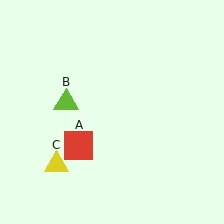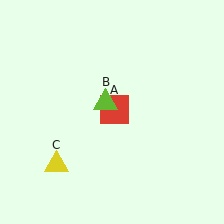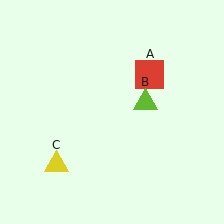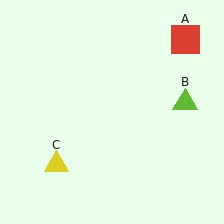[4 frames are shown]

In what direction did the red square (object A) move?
The red square (object A) moved up and to the right.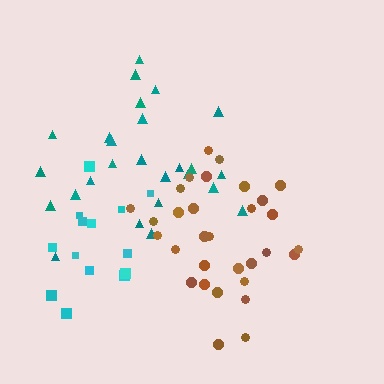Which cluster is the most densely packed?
Brown.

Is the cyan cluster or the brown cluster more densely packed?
Brown.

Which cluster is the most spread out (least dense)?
Teal.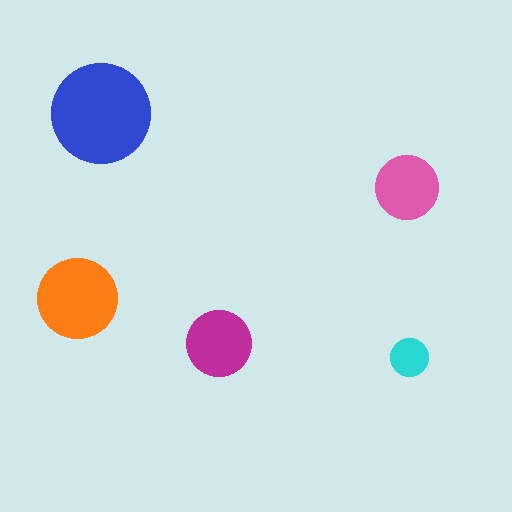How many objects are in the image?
There are 5 objects in the image.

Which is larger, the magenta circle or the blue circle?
The blue one.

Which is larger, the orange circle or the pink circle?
The orange one.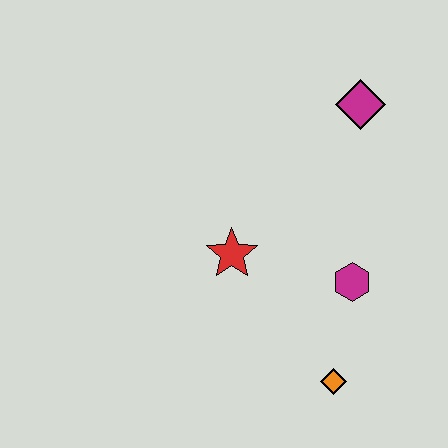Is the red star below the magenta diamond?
Yes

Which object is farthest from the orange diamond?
The magenta diamond is farthest from the orange diamond.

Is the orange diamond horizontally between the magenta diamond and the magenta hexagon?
No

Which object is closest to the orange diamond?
The magenta hexagon is closest to the orange diamond.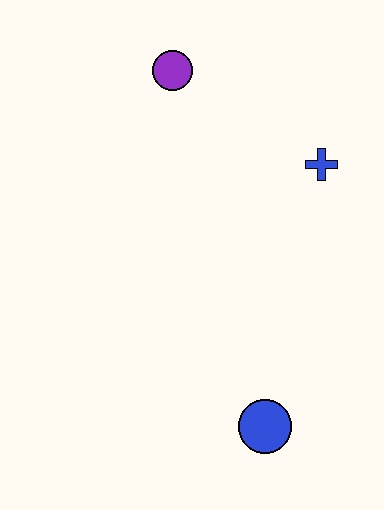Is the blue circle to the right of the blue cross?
No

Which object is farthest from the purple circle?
The blue circle is farthest from the purple circle.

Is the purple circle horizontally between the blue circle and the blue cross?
No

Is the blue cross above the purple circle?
No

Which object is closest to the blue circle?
The blue cross is closest to the blue circle.